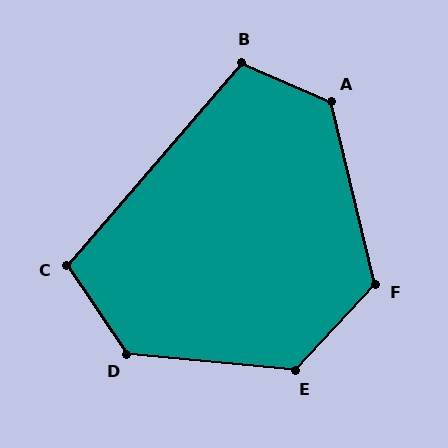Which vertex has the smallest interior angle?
C, at approximately 105 degrees.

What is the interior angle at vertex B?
Approximately 107 degrees (obtuse).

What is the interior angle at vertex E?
Approximately 127 degrees (obtuse).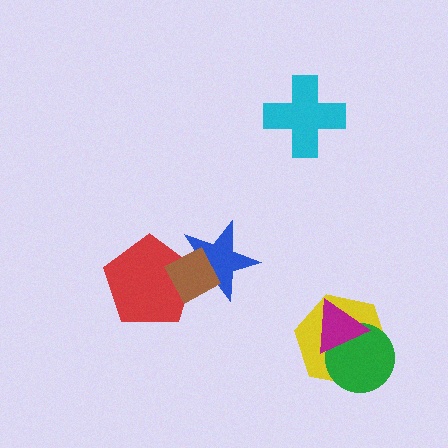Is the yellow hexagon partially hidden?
Yes, it is partially covered by another shape.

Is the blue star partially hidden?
Yes, it is partially covered by another shape.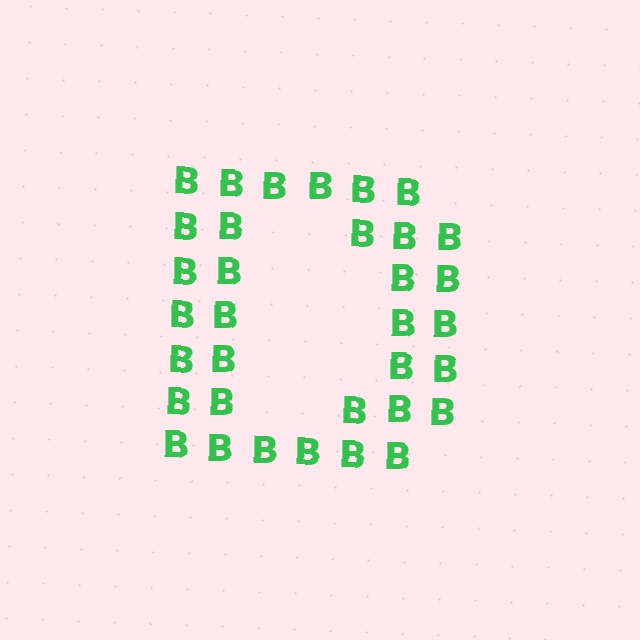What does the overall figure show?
The overall figure shows the letter D.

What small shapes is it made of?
It is made of small letter B's.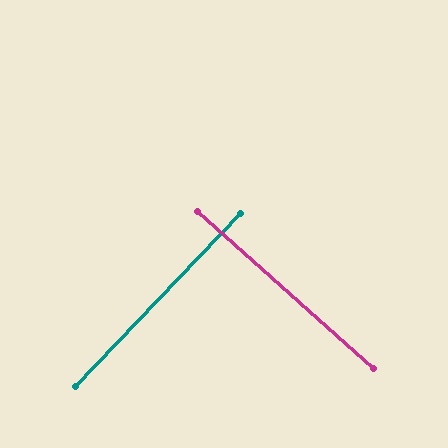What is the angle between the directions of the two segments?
Approximately 88 degrees.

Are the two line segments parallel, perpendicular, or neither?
Perpendicular — they meet at approximately 88°.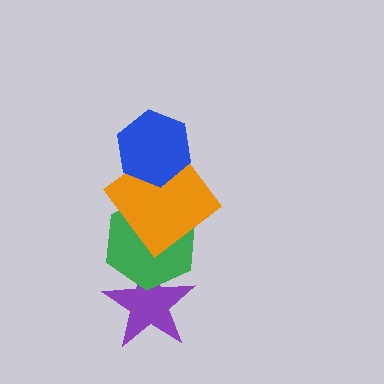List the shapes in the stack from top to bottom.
From top to bottom: the blue hexagon, the orange diamond, the green hexagon, the purple star.